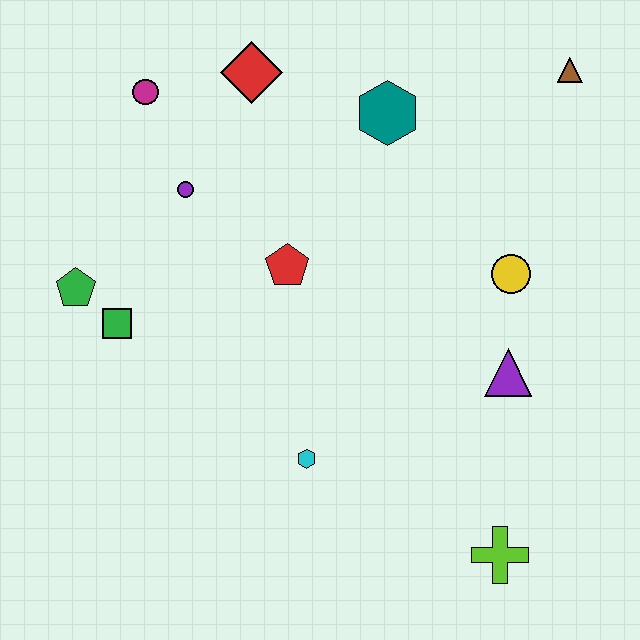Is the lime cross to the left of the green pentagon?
No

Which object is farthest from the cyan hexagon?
The brown triangle is farthest from the cyan hexagon.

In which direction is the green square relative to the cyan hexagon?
The green square is to the left of the cyan hexagon.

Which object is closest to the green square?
The green pentagon is closest to the green square.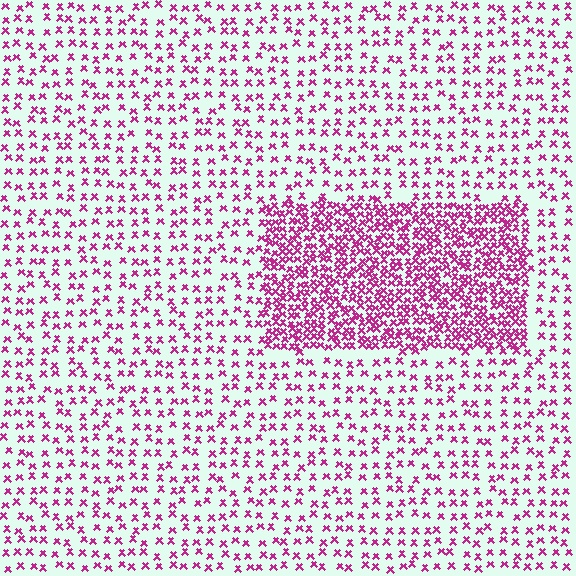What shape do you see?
I see a rectangle.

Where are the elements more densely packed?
The elements are more densely packed inside the rectangle boundary.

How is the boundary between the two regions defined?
The boundary is defined by a change in element density (approximately 2.7x ratio). All elements are the same color, size, and shape.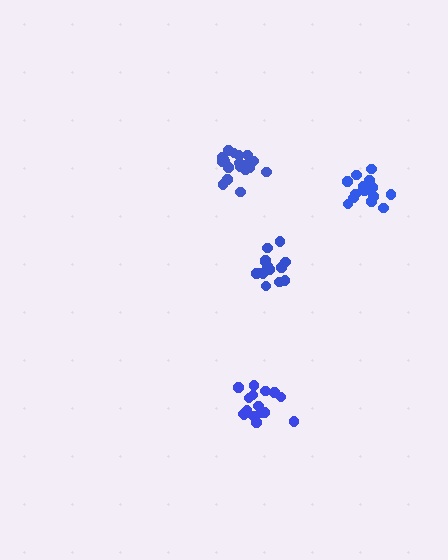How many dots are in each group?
Group 1: 18 dots, Group 2: 16 dots, Group 3: 19 dots, Group 4: 14 dots (67 total).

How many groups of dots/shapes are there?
There are 4 groups.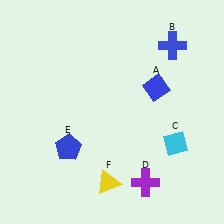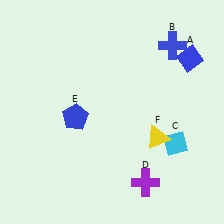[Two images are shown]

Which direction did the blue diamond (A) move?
The blue diamond (A) moved right.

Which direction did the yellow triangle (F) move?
The yellow triangle (F) moved right.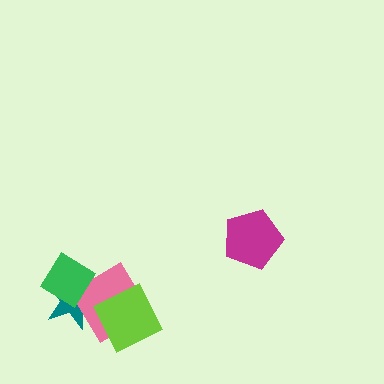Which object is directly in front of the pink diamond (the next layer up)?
The lime square is directly in front of the pink diamond.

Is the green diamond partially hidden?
No, no other shape covers it.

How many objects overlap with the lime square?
1 object overlaps with the lime square.